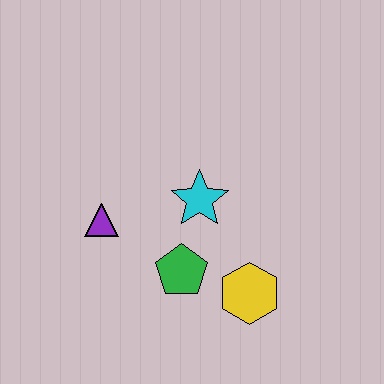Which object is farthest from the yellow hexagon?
The purple triangle is farthest from the yellow hexagon.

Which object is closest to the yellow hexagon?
The green pentagon is closest to the yellow hexagon.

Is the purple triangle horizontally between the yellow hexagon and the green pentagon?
No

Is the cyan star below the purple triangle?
No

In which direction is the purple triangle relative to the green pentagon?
The purple triangle is to the left of the green pentagon.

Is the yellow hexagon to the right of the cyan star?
Yes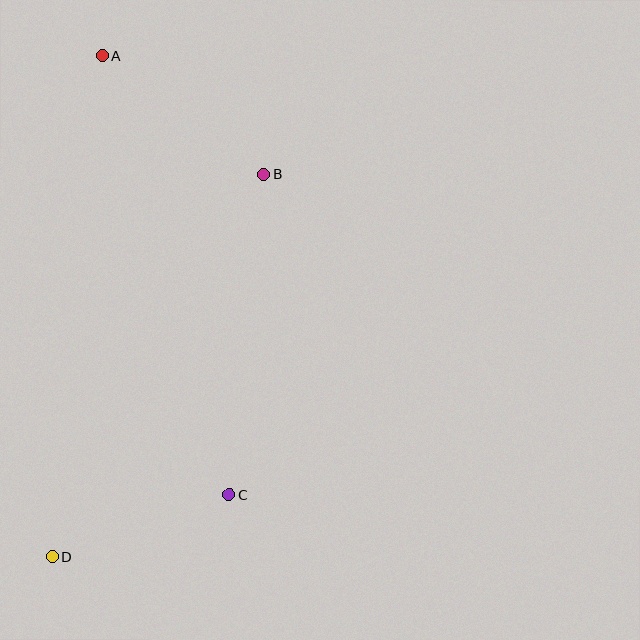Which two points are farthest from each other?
Points A and D are farthest from each other.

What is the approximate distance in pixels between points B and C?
The distance between B and C is approximately 322 pixels.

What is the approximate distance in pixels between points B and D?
The distance between B and D is approximately 437 pixels.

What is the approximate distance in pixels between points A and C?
The distance between A and C is approximately 456 pixels.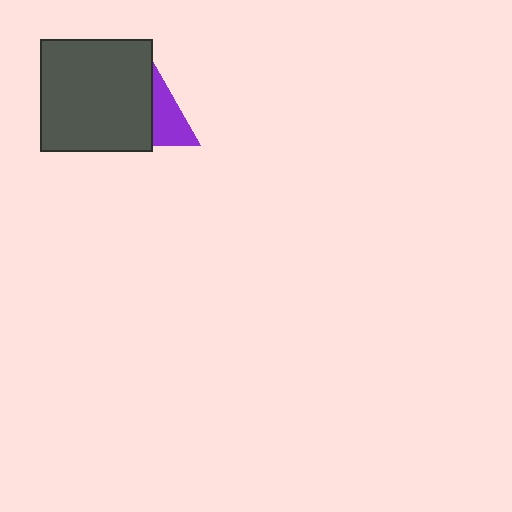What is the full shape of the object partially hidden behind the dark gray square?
The partially hidden object is a purple triangle.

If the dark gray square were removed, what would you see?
You would see the complete purple triangle.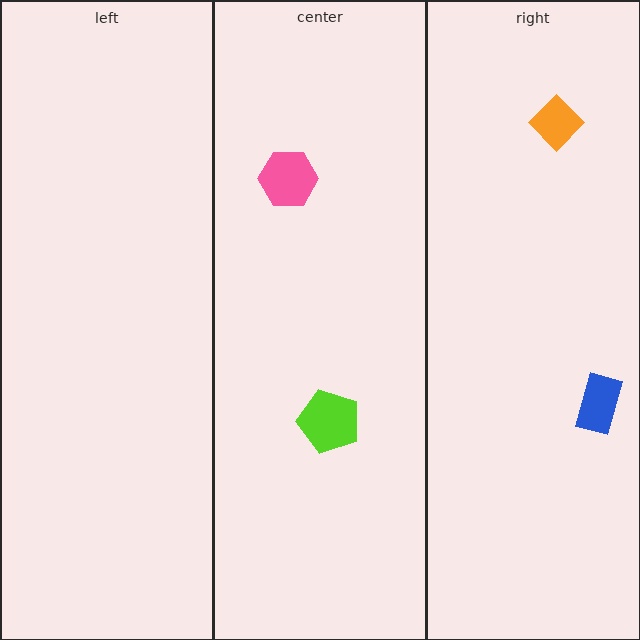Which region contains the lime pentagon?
The center region.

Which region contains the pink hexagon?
The center region.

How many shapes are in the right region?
2.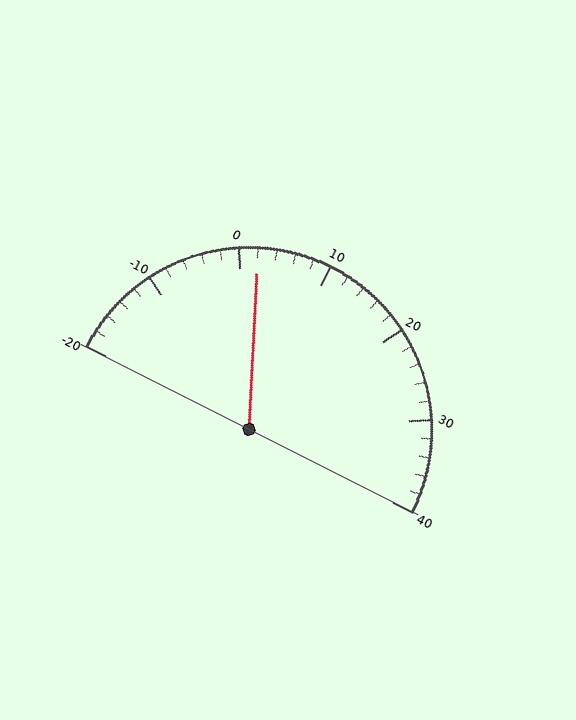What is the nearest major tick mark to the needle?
The nearest major tick mark is 0.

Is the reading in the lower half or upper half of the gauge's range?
The reading is in the lower half of the range (-20 to 40).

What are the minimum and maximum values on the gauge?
The gauge ranges from -20 to 40.